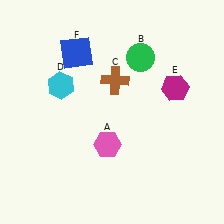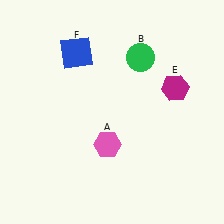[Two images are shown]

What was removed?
The cyan hexagon (D), the brown cross (C) were removed in Image 2.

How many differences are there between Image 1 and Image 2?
There are 2 differences between the two images.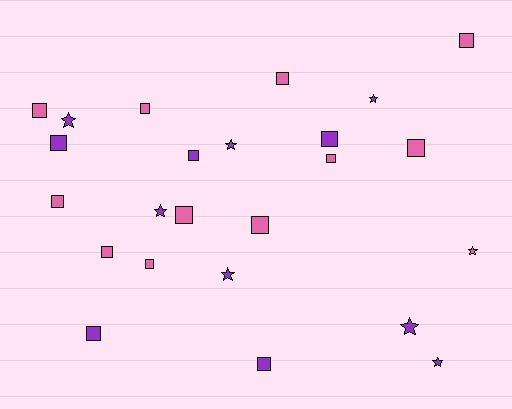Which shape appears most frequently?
Square, with 16 objects.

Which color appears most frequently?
Pink, with 12 objects.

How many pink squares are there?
There are 11 pink squares.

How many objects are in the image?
There are 24 objects.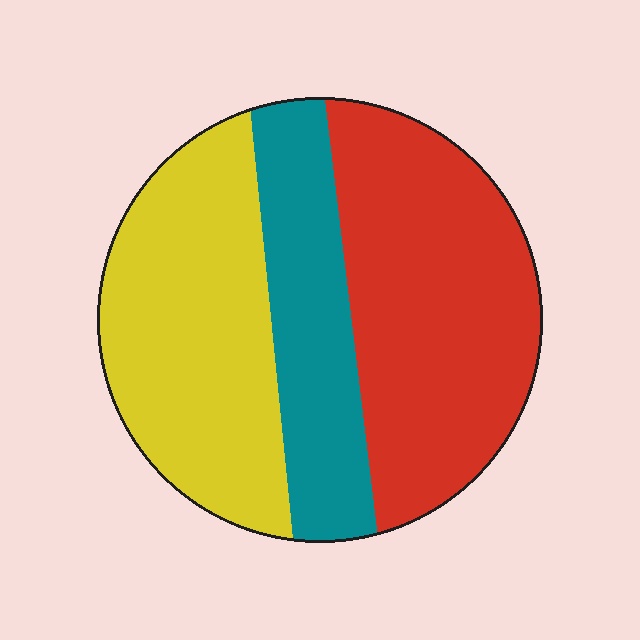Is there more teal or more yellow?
Yellow.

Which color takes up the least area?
Teal, at roughly 25%.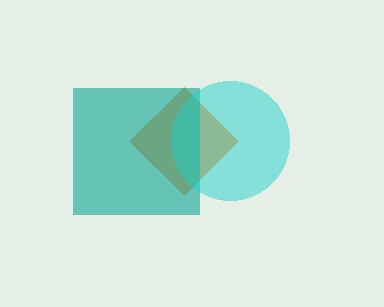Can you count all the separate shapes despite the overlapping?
Yes, there are 3 separate shapes.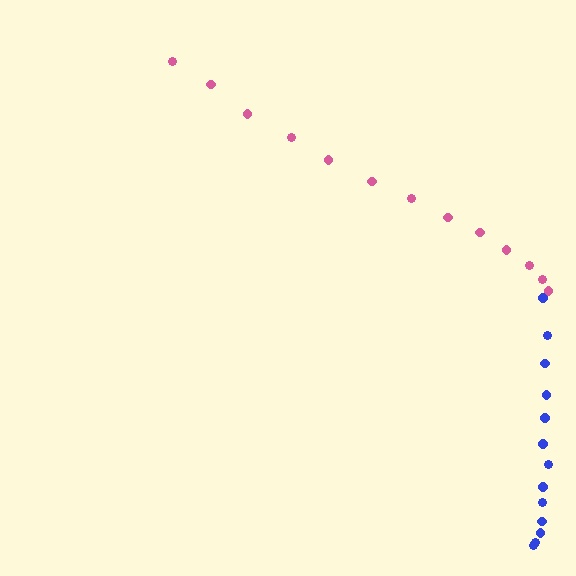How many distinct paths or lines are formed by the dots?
There are 2 distinct paths.